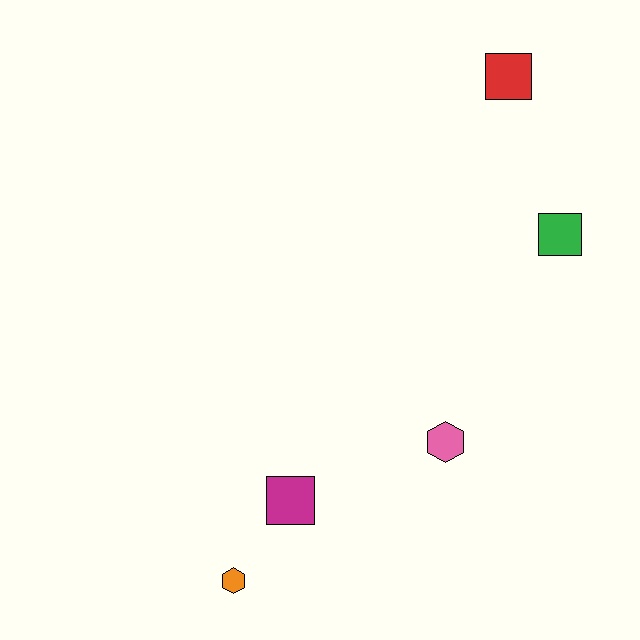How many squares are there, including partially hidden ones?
There are 3 squares.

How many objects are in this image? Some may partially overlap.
There are 5 objects.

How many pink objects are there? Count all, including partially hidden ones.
There is 1 pink object.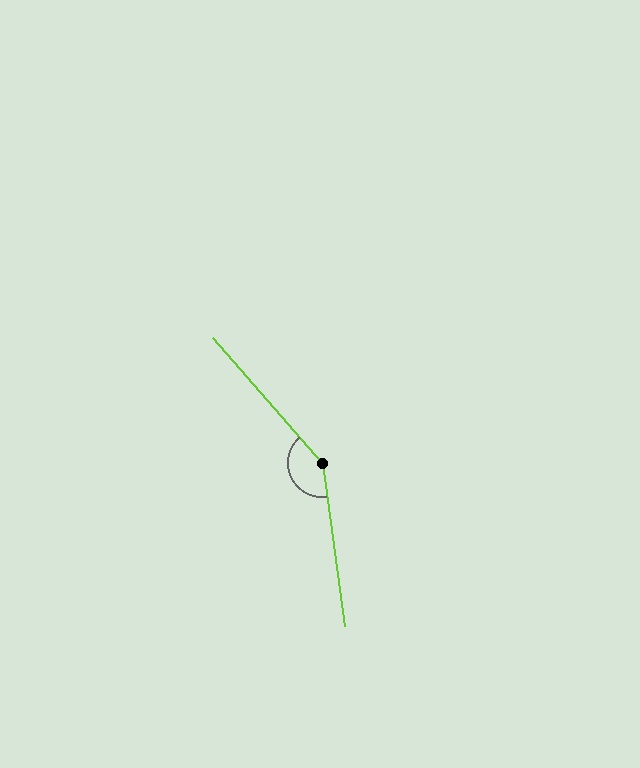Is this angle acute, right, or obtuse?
It is obtuse.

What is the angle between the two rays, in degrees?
Approximately 147 degrees.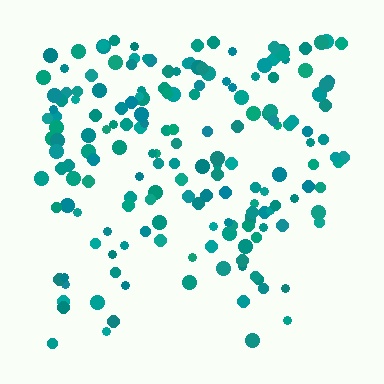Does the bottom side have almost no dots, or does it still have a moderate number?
Still a moderate number, just noticeably fewer than the top.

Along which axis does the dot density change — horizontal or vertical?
Vertical.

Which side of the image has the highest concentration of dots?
The top.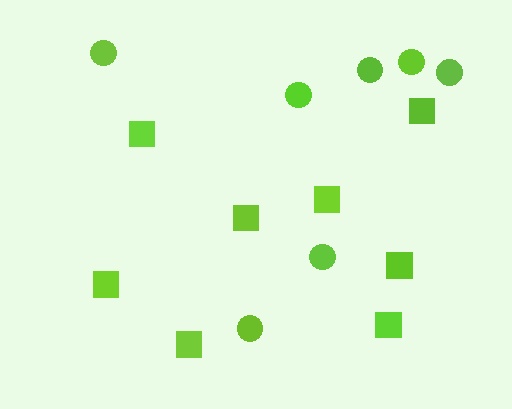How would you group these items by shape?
There are 2 groups: one group of circles (7) and one group of squares (8).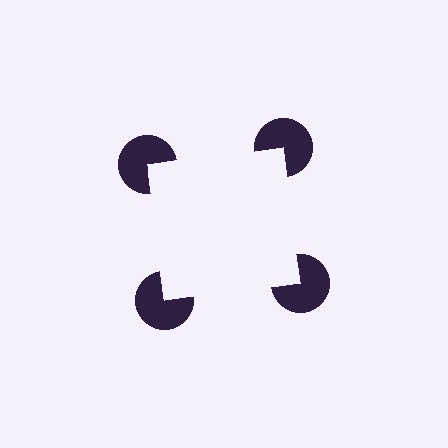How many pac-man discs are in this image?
There are 4 — one at each vertex of the illusory square.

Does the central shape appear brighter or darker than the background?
It typically appears slightly brighter than the background, even though no actual brightness change is drawn.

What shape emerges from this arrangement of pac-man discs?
An illusory square — its edges are inferred from the aligned wedge cuts in the pac-man discs, not physically drawn.